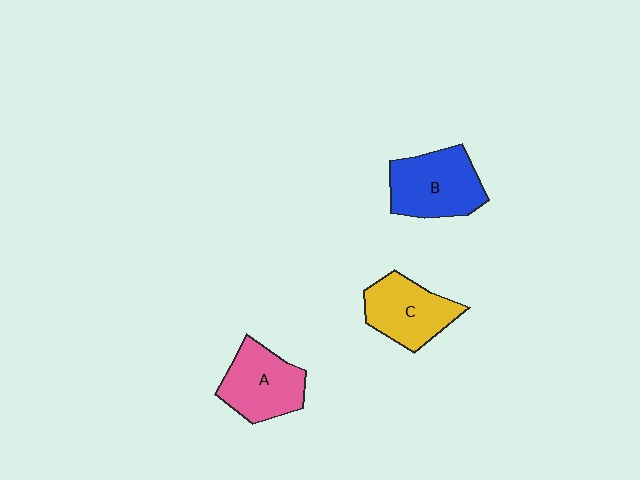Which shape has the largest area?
Shape B (blue).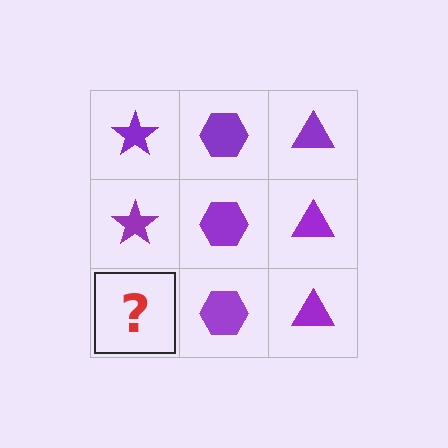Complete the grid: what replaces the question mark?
The question mark should be replaced with a purple star.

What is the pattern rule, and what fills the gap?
The rule is that each column has a consistent shape. The gap should be filled with a purple star.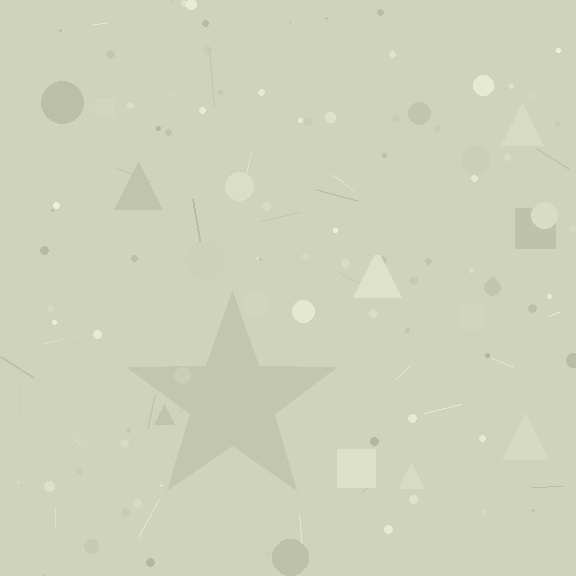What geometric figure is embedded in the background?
A star is embedded in the background.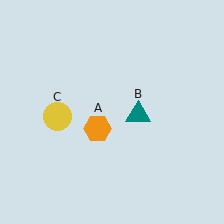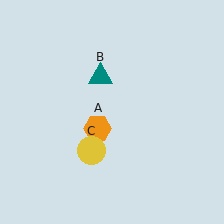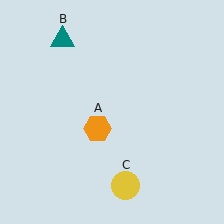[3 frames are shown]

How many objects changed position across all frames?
2 objects changed position: teal triangle (object B), yellow circle (object C).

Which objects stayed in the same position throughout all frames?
Orange hexagon (object A) remained stationary.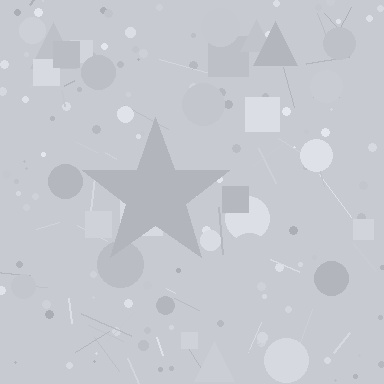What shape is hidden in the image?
A star is hidden in the image.